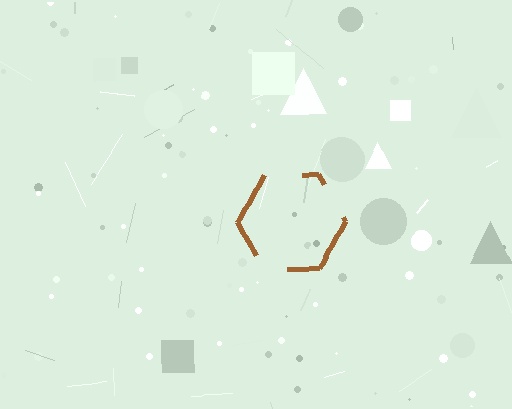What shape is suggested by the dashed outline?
The dashed outline suggests a hexagon.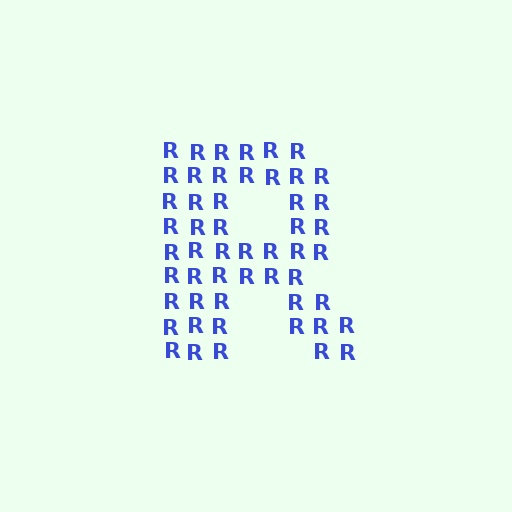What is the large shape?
The large shape is the letter R.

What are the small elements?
The small elements are letter R's.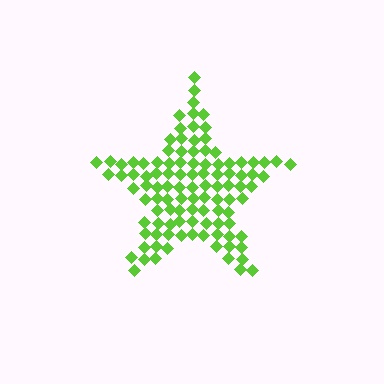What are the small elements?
The small elements are diamonds.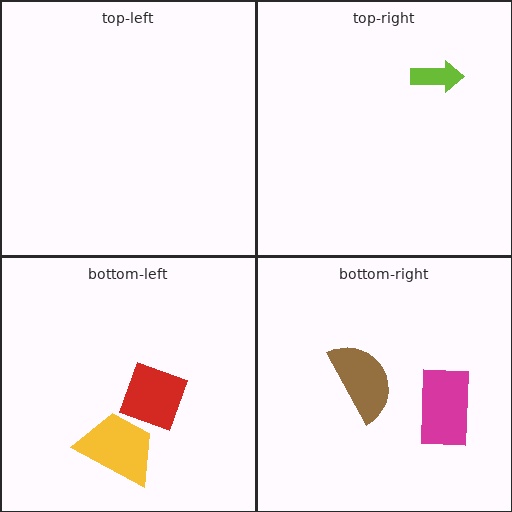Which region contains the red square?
The bottom-left region.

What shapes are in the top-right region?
The lime arrow.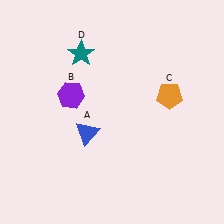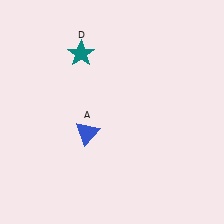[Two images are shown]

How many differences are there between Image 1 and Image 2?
There are 2 differences between the two images.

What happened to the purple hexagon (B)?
The purple hexagon (B) was removed in Image 2. It was in the top-left area of Image 1.